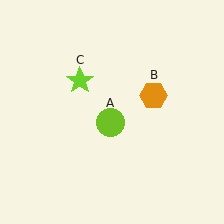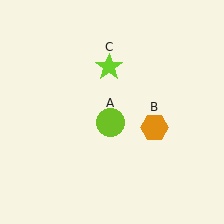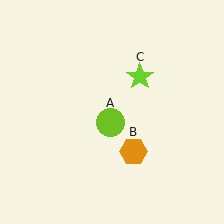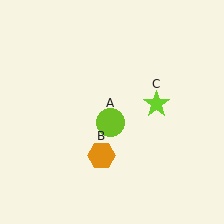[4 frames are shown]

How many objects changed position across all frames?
2 objects changed position: orange hexagon (object B), lime star (object C).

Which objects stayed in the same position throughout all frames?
Lime circle (object A) remained stationary.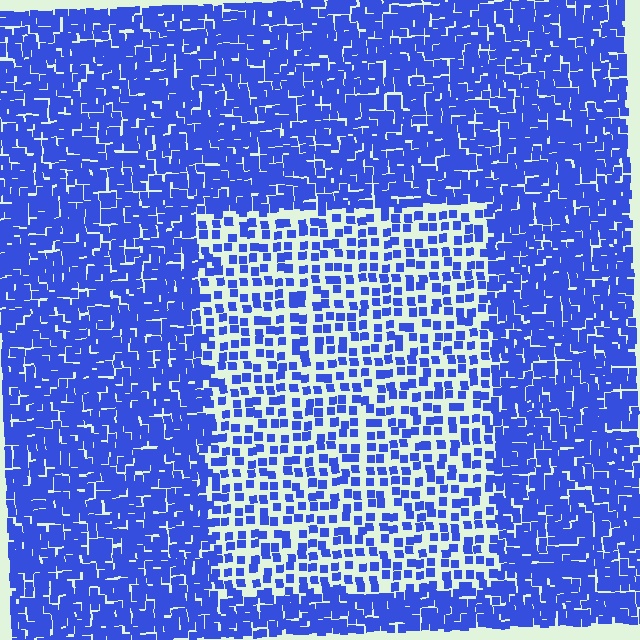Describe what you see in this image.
The image contains small blue elements arranged at two different densities. A rectangle-shaped region is visible where the elements are less densely packed than the surrounding area.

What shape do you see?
I see a rectangle.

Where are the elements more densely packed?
The elements are more densely packed outside the rectangle boundary.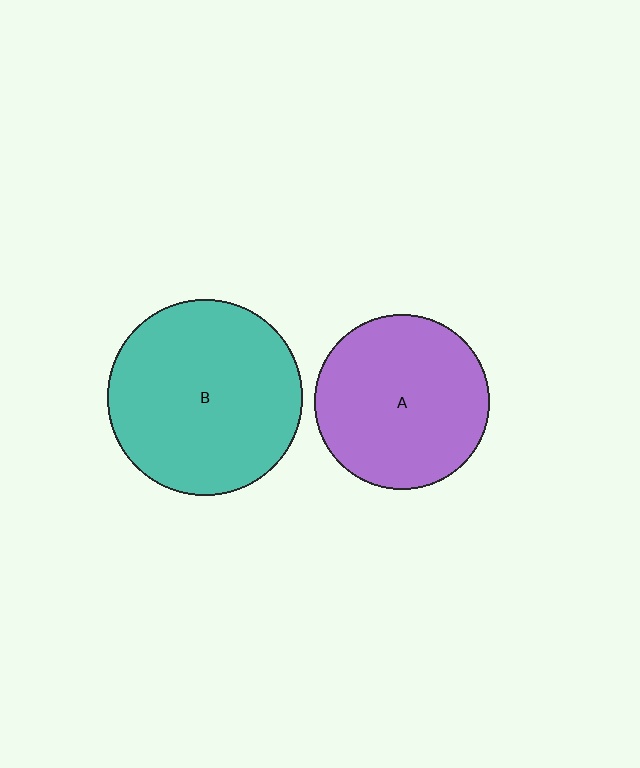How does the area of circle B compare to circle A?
Approximately 1.2 times.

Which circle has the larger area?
Circle B (teal).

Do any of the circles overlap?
No, none of the circles overlap.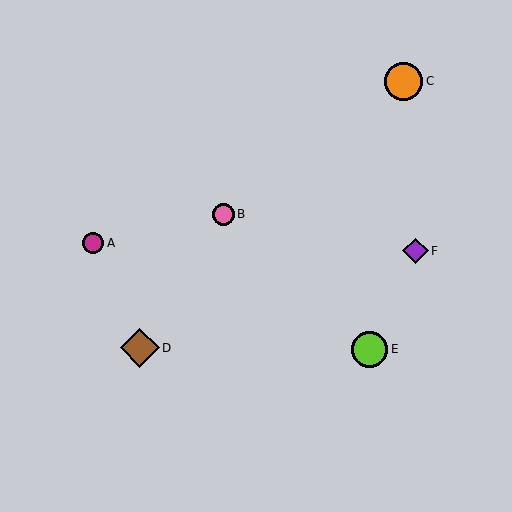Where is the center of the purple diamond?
The center of the purple diamond is at (415, 251).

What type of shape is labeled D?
Shape D is a brown diamond.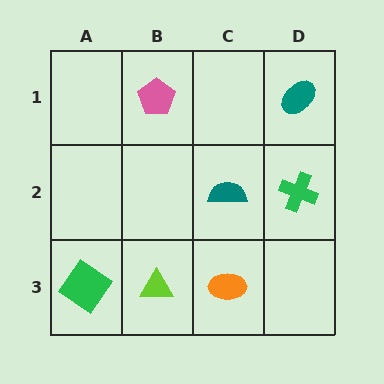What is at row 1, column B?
A pink pentagon.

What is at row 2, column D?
A green cross.